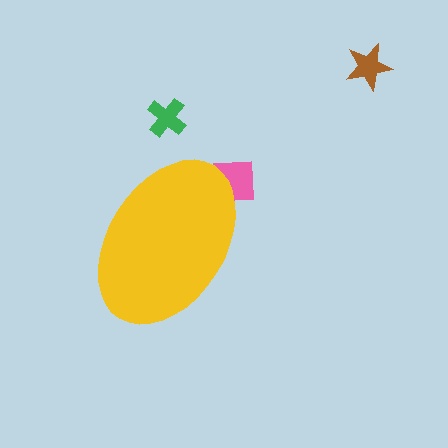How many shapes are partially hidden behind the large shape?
1 shape is partially hidden.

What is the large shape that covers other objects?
A yellow ellipse.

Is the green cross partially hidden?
No, the green cross is fully visible.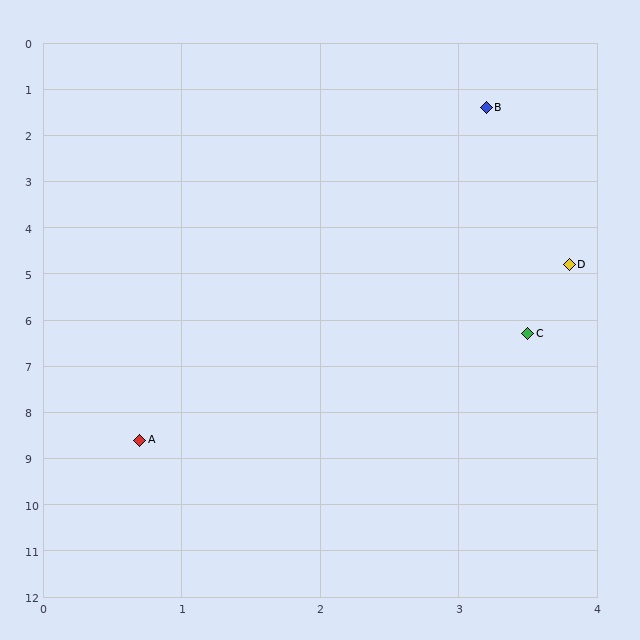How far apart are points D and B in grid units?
Points D and B are about 3.5 grid units apart.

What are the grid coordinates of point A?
Point A is at approximately (0.7, 8.6).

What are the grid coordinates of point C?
Point C is at approximately (3.5, 6.3).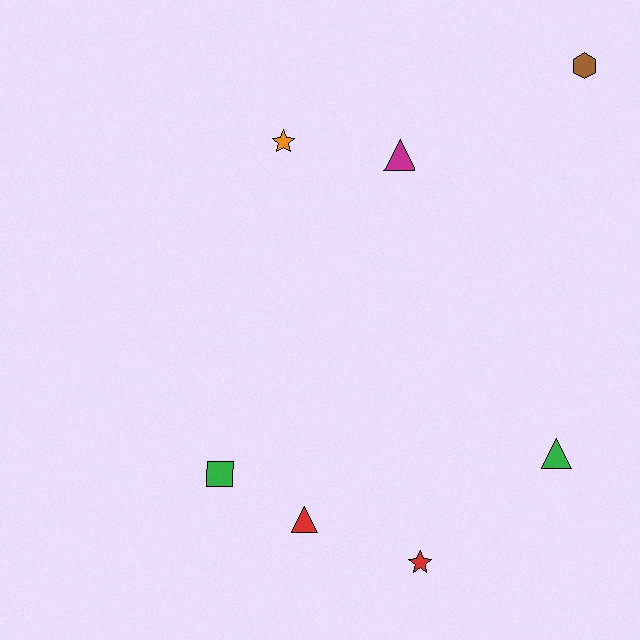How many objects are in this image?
There are 7 objects.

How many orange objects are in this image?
There is 1 orange object.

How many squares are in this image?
There is 1 square.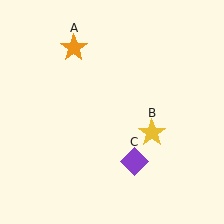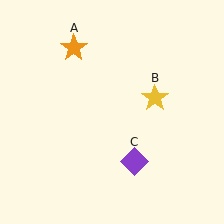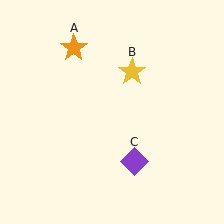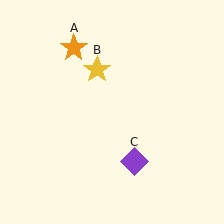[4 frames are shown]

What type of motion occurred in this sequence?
The yellow star (object B) rotated counterclockwise around the center of the scene.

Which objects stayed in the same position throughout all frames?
Orange star (object A) and purple diamond (object C) remained stationary.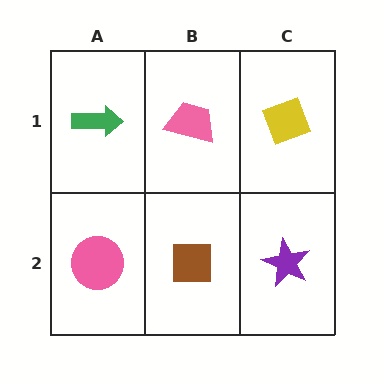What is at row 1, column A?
A green arrow.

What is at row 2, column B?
A brown square.